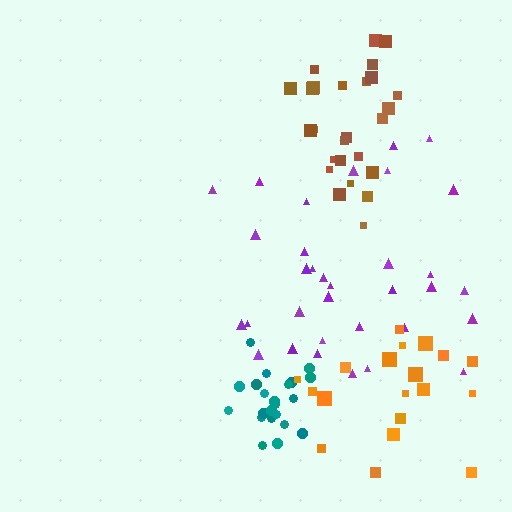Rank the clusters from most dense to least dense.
teal, brown, purple, orange.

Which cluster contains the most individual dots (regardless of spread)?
Purple (33).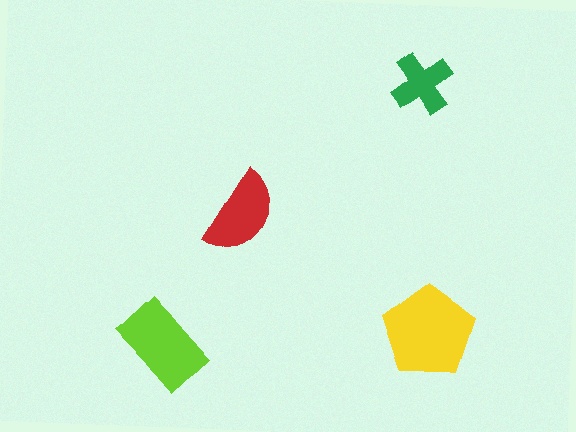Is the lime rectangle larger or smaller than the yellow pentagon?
Smaller.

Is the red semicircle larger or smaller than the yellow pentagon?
Smaller.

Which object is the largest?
The yellow pentagon.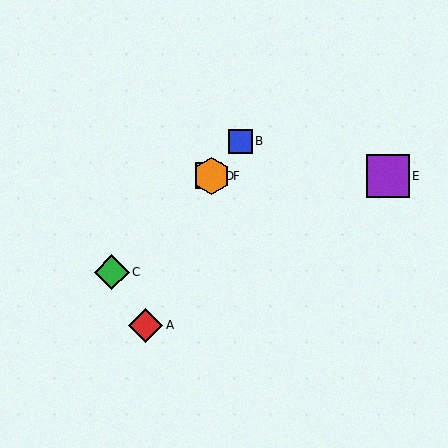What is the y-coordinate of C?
Object C is at y≈272.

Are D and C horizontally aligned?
No, D is at y≈176 and C is at y≈272.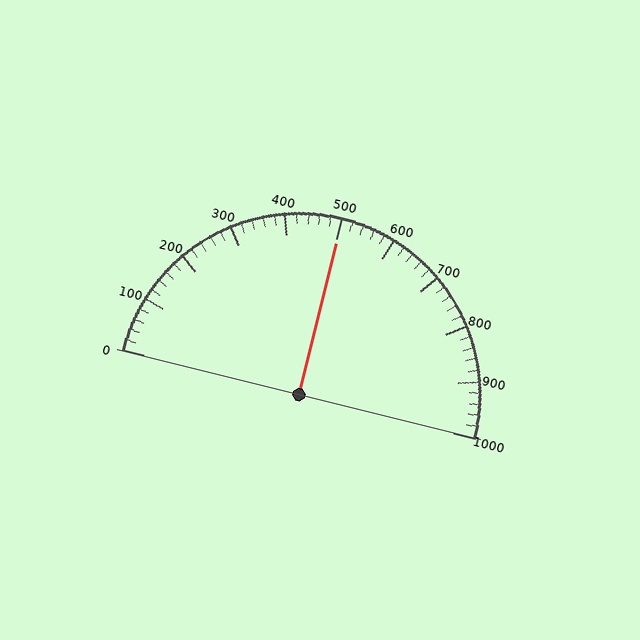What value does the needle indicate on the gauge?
The needle indicates approximately 500.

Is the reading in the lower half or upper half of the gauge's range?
The reading is in the upper half of the range (0 to 1000).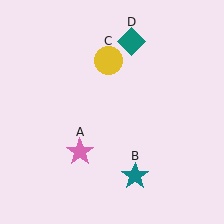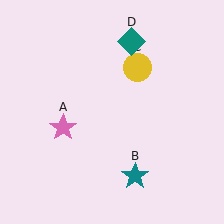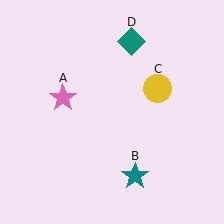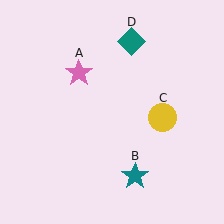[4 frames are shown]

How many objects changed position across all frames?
2 objects changed position: pink star (object A), yellow circle (object C).